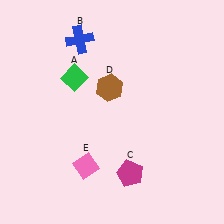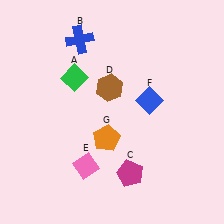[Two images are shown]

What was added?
A blue diamond (F), an orange pentagon (G) were added in Image 2.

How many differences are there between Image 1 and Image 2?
There are 2 differences between the two images.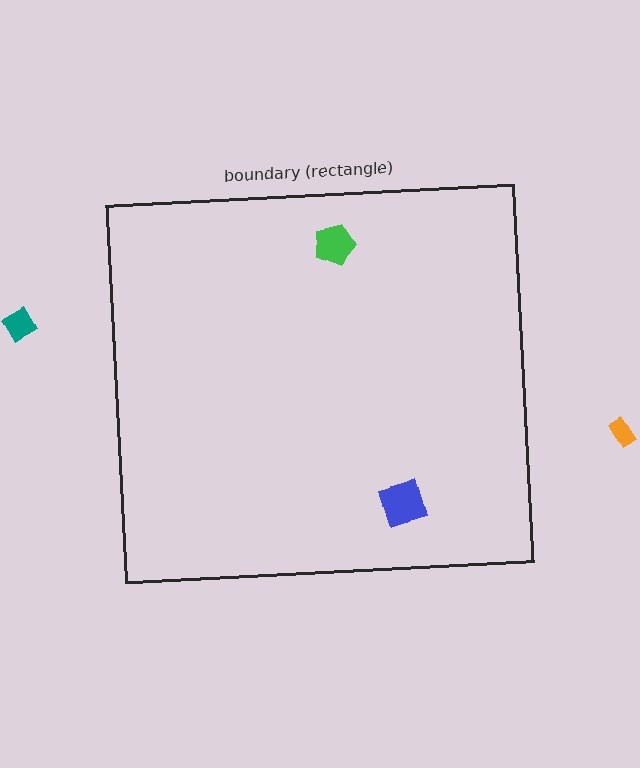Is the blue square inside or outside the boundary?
Inside.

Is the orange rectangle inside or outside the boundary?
Outside.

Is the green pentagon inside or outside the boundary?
Inside.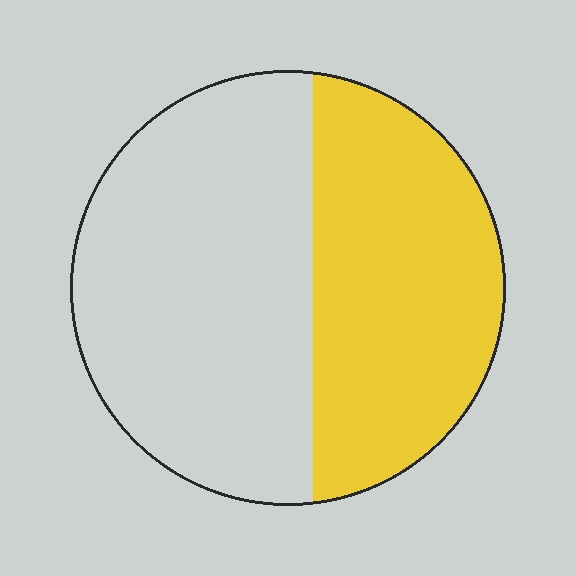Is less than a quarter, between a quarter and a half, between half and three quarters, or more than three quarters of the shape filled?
Between a quarter and a half.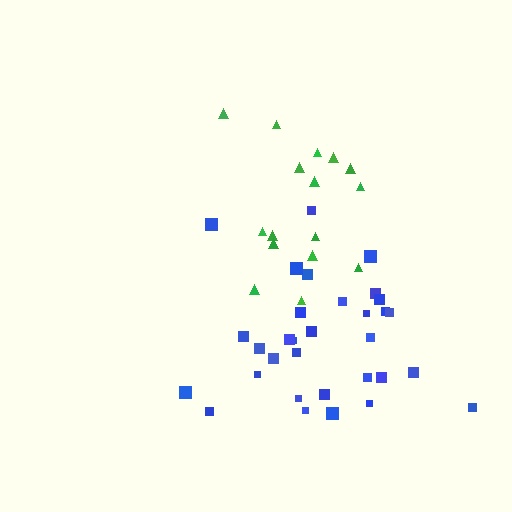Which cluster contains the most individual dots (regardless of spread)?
Blue (32).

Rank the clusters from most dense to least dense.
blue, green.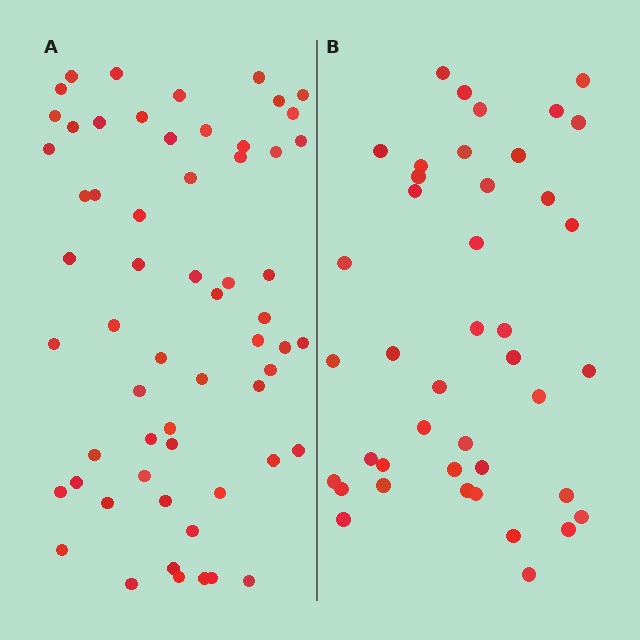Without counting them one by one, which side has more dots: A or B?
Region A (the left region) has more dots.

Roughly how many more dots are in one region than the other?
Region A has approximately 20 more dots than region B.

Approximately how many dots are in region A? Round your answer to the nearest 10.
About 60 dots.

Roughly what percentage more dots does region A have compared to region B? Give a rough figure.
About 45% more.